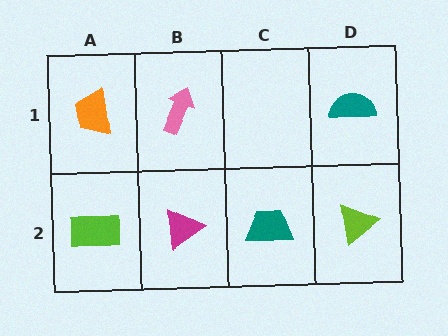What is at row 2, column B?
A magenta triangle.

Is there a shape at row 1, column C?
No, that cell is empty.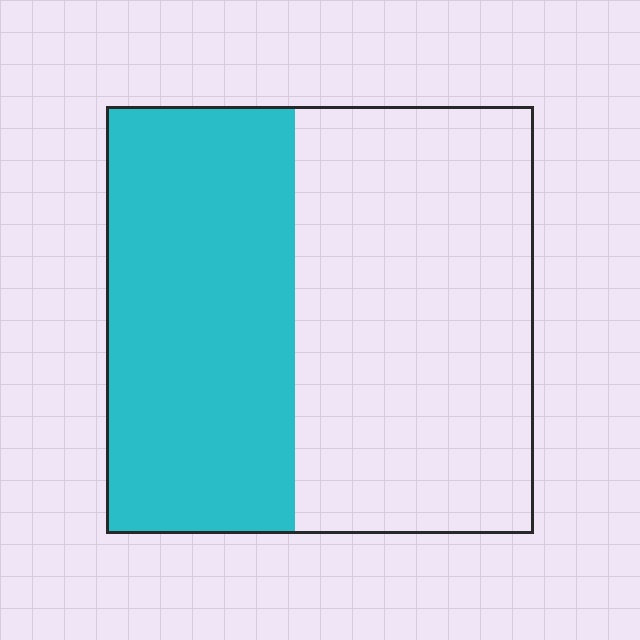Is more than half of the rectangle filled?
No.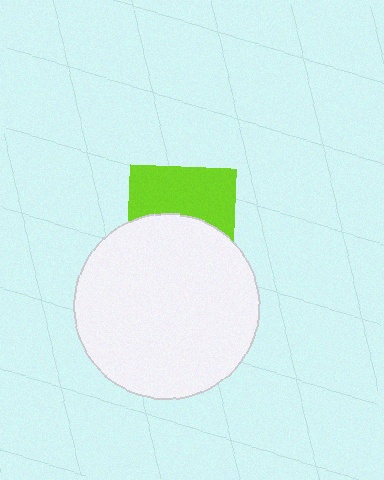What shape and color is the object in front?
The object in front is a white circle.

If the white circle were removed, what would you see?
You would see the complete lime square.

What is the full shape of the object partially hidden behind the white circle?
The partially hidden object is a lime square.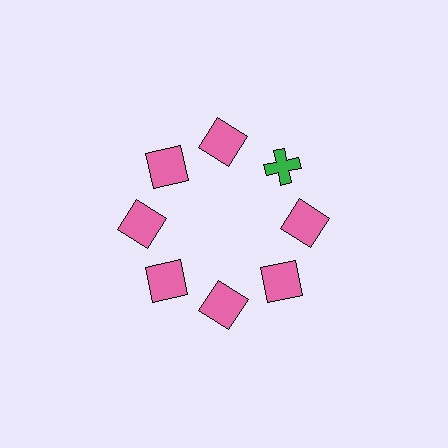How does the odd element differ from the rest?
It differs in both color (green instead of pink) and shape (cross instead of square).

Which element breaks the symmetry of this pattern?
The green cross at roughly the 2 o'clock position breaks the symmetry. All other shapes are pink squares.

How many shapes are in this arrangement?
There are 8 shapes arranged in a ring pattern.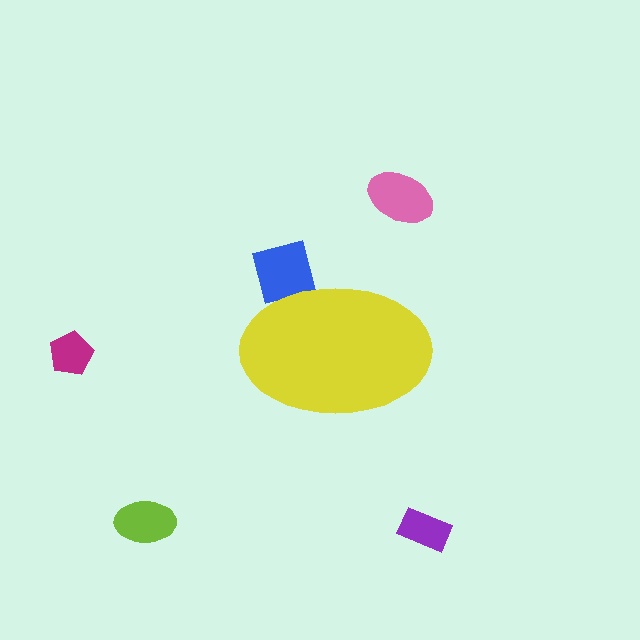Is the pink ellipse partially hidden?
No, the pink ellipse is fully visible.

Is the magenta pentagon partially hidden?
No, the magenta pentagon is fully visible.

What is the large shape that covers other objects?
A yellow ellipse.